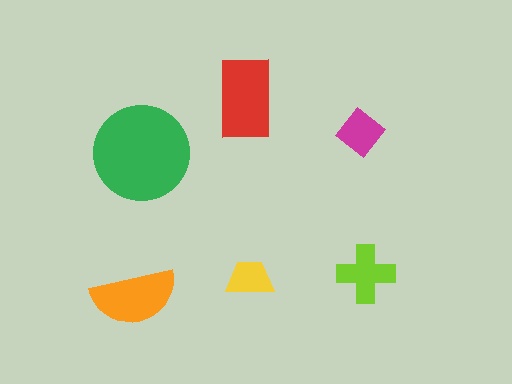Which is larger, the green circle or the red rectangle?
The green circle.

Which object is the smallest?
The yellow trapezoid.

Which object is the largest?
The green circle.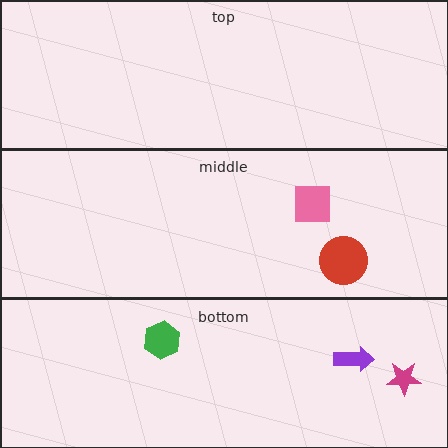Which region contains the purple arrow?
The bottom region.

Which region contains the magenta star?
The bottom region.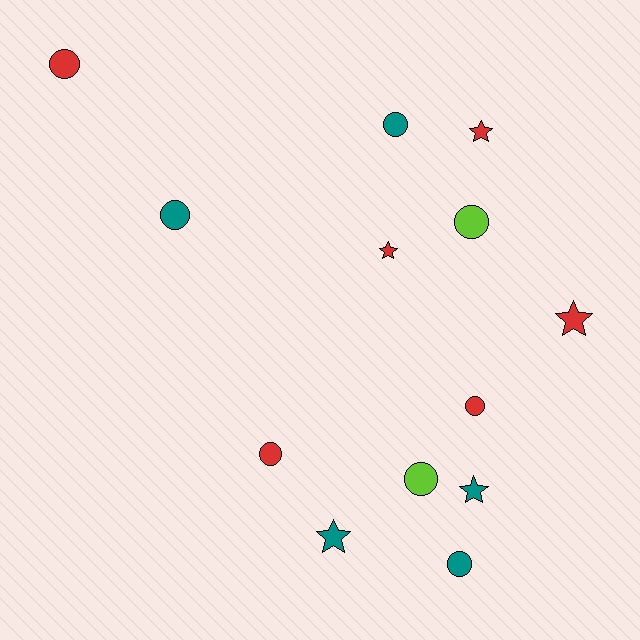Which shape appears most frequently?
Circle, with 8 objects.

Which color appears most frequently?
Red, with 6 objects.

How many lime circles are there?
There are 2 lime circles.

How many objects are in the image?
There are 13 objects.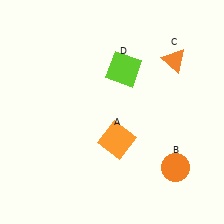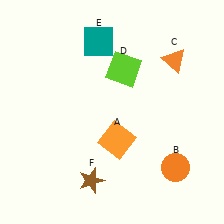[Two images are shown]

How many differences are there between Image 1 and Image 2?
There are 2 differences between the two images.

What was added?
A teal square (E), a brown star (F) were added in Image 2.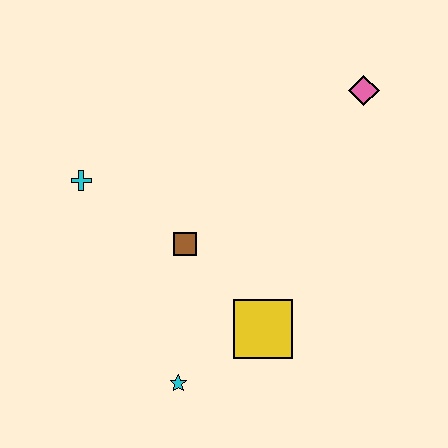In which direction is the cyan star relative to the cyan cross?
The cyan star is below the cyan cross.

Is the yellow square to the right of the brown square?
Yes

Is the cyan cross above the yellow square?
Yes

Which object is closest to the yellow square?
The cyan star is closest to the yellow square.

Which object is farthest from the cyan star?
The pink diamond is farthest from the cyan star.